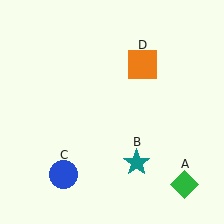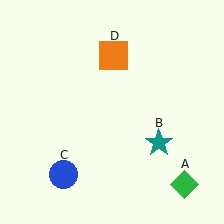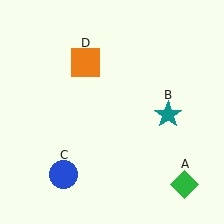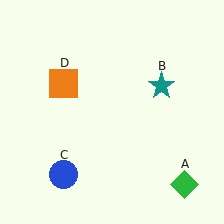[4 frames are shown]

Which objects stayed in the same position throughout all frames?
Green diamond (object A) and blue circle (object C) remained stationary.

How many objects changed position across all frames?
2 objects changed position: teal star (object B), orange square (object D).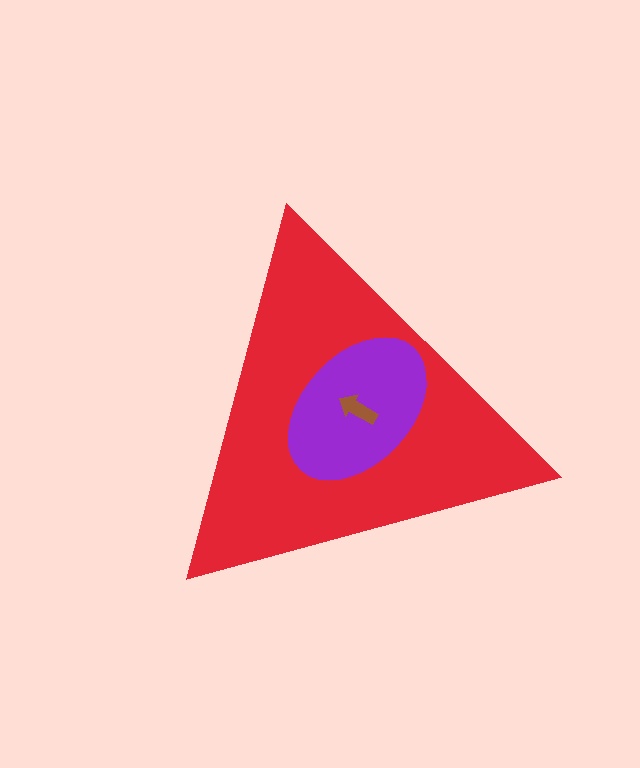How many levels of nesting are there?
3.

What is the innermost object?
The brown arrow.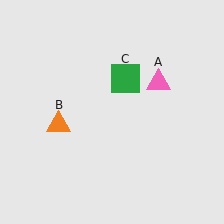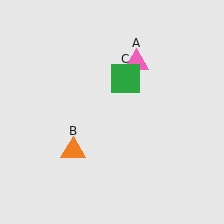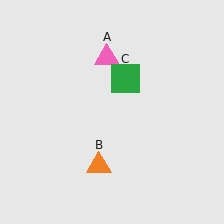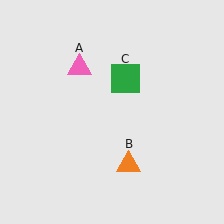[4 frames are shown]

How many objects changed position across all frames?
2 objects changed position: pink triangle (object A), orange triangle (object B).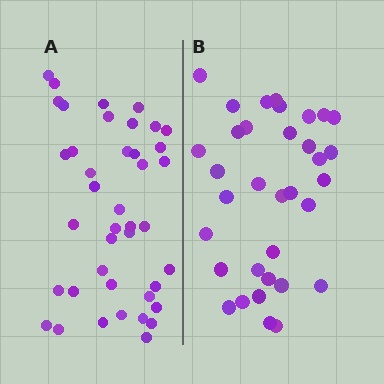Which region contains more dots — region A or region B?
Region A (the left region) has more dots.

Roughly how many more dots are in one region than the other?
Region A has roughly 8 or so more dots than region B.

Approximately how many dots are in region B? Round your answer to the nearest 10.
About 30 dots. (The exact count is 34, which rounds to 30.)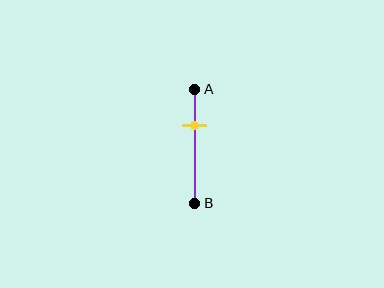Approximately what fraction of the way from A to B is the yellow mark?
The yellow mark is approximately 30% of the way from A to B.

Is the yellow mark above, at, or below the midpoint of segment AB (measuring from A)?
The yellow mark is above the midpoint of segment AB.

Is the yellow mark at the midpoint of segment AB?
No, the mark is at about 30% from A, not at the 50% midpoint.